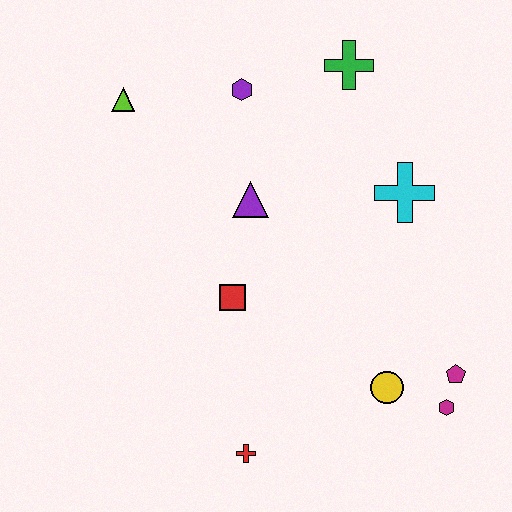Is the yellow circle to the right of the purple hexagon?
Yes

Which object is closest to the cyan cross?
The green cross is closest to the cyan cross.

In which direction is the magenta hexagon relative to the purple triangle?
The magenta hexagon is below the purple triangle.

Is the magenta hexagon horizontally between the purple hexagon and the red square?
No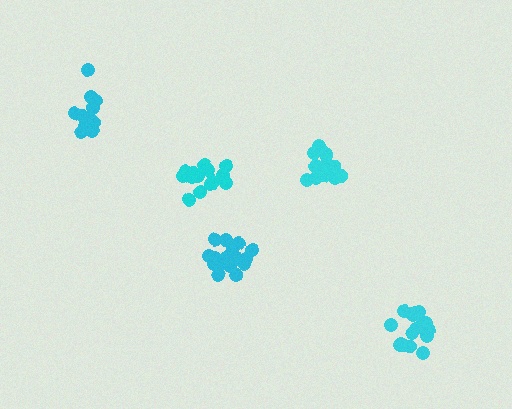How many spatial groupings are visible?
There are 5 spatial groupings.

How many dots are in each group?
Group 1: 18 dots, Group 2: 18 dots, Group 3: 18 dots, Group 4: 15 dots, Group 5: 12 dots (81 total).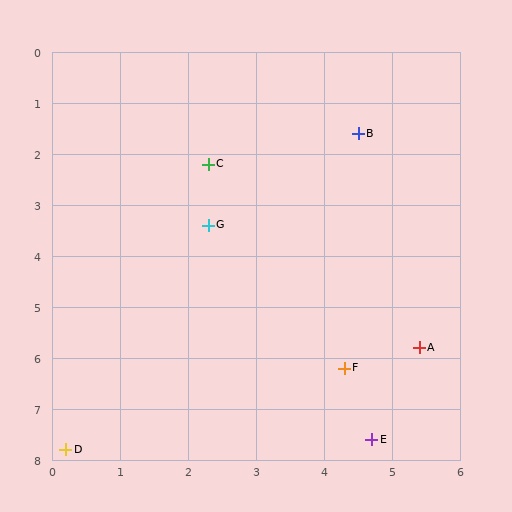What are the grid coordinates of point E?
Point E is at approximately (4.7, 7.6).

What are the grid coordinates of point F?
Point F is at approximately (4.3, 6.2).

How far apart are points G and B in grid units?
Points G and B are about 2.8 grid units apart.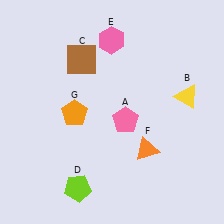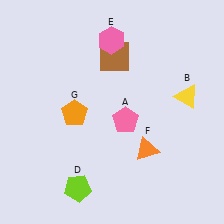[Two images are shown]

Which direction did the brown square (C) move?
The brown square (C) moved right.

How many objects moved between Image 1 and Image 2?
1 object moved between the two images.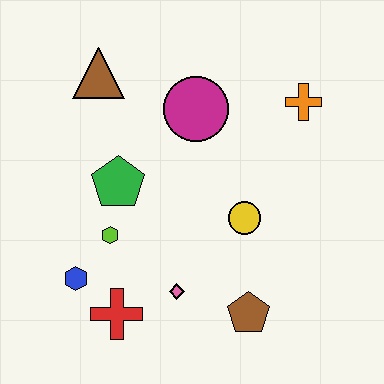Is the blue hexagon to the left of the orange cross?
Yes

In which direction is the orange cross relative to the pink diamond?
The orange cross is above the pink diamond.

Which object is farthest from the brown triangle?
The brown pentagon is farthest from the brown triangle.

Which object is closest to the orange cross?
The magenta circle is closest to the orange cross.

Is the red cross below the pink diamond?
Yes